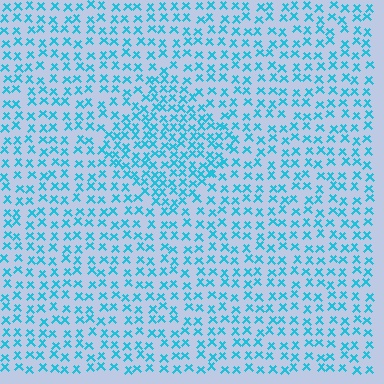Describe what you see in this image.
The image contains small cyan elements arranged at two different densities. A diamond-shaped region is visible where the elements are more densely packed than the surrounding area.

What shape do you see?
I see a diamond.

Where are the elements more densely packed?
The elements are more densely packed inside the diamond boundary.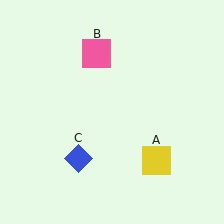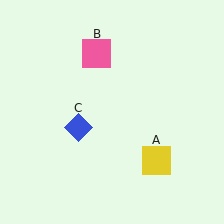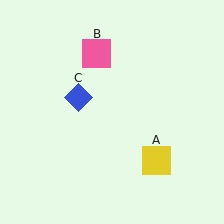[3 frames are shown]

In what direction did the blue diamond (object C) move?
The blue diamond (object C) moved up.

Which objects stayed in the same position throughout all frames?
Yellow square (object A) and pink square (object B) remained stationary.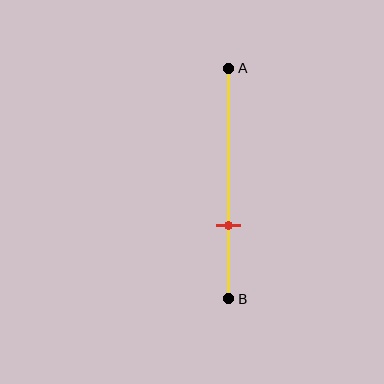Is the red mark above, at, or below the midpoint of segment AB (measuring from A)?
The red mark is below the midpoint of segment AB.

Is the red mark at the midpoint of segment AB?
No, the mark is at about 70% from A, not at the 50% midpoint.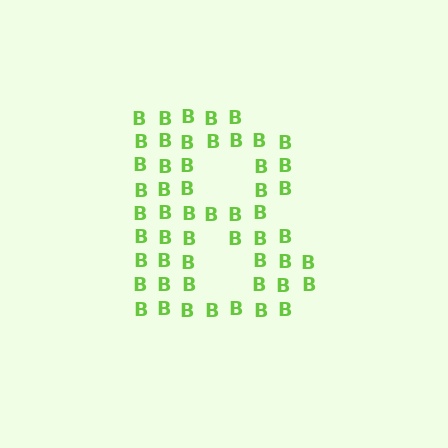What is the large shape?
The large shape is the letter B.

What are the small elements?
The small elements are letter B's.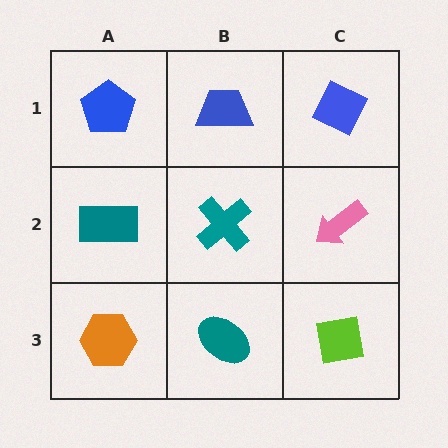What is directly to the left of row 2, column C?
A teal cross.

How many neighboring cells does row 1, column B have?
3.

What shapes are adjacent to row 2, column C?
A blue diamond (row 1, column C), a lime square (row 3, column C), a teal cross (row 2, column B).